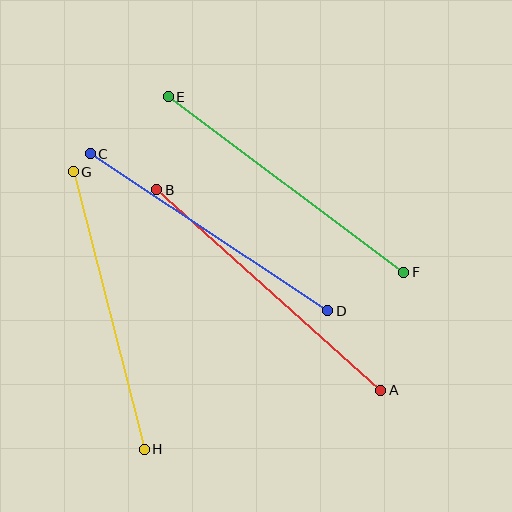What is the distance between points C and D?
The distance is approximately 285 pixels.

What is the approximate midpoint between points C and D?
The midpoint is at approximately (209, 232) pixels.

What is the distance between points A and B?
The distance is approximately 300 pixels.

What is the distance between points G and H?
The distance is approximately 286 pixels.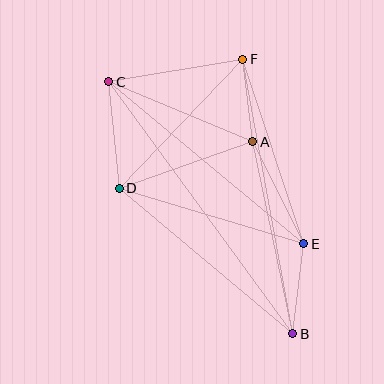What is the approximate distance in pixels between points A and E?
The distance between A and E is approximately 114 pixels.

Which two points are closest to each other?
Points A and F are closest to each other.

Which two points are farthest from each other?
Points B and C are farthest from each other.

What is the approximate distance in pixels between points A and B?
The distance between A and B is approximately 196 pixels.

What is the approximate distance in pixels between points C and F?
The distance between C and F is approximately 136 pixels.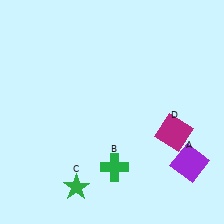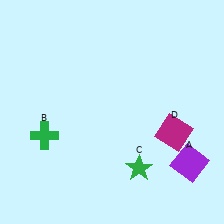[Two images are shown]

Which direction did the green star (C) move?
The green star (C) moved right.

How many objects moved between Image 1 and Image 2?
2 objects moved between the two images.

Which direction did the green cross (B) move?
The green cross (B) moved left.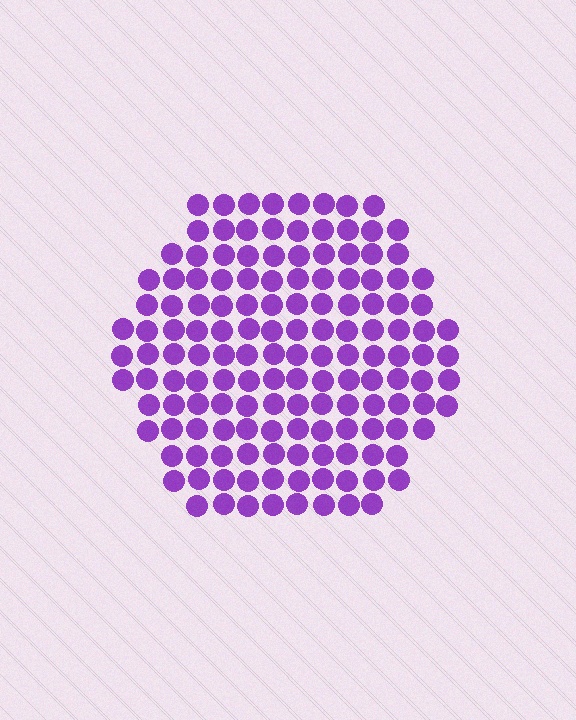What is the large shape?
The large shape is a hexagon.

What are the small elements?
The small elements are circles.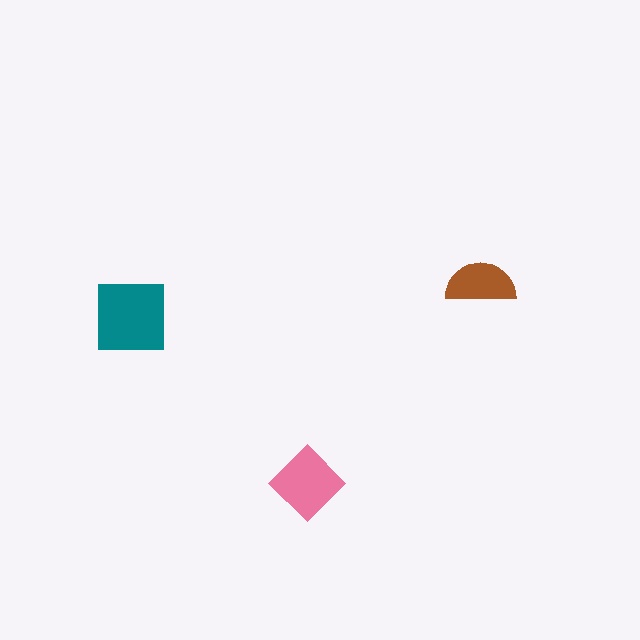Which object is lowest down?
The pink diamond is bottommost.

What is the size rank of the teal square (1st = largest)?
1st.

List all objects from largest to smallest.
The teal square, the pink diamond, the brown semicircle.